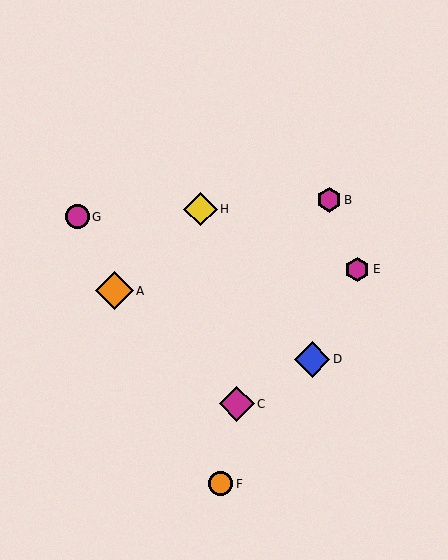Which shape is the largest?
The orange diamond (labeled A) is the largest.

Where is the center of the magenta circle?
The center of the magenta circle is at (77, 217).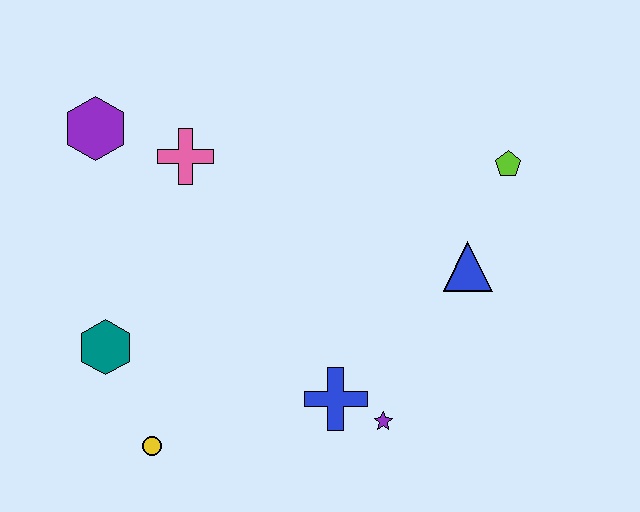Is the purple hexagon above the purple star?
Yes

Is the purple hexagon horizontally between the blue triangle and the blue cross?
No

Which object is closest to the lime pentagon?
The blue triangle is closest to the lime pentagon.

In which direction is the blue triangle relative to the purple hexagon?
The blue triangle is to the right of the purple hexagon.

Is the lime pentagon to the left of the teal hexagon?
No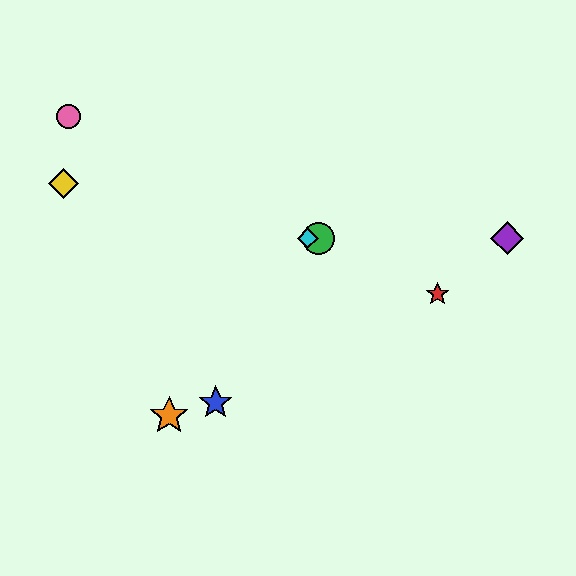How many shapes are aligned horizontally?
3 shapes (the green circle, the purple diamond, the cyan diamond) are aligned horizontally.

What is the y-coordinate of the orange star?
The orange star is at y≈416.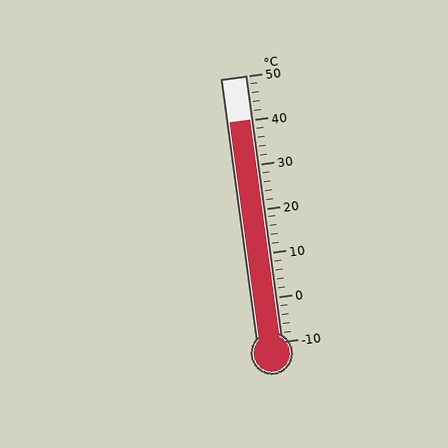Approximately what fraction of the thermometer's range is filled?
The thermometer is filled to approximately 85% of its range.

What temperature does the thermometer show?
The thermometer shows approximately 40°C.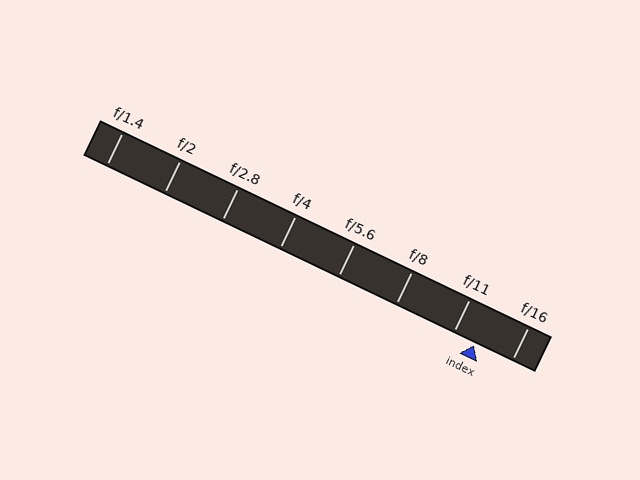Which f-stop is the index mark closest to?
The index mark is closest to f/11.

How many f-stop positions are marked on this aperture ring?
There are 8 f-stop positions marked.